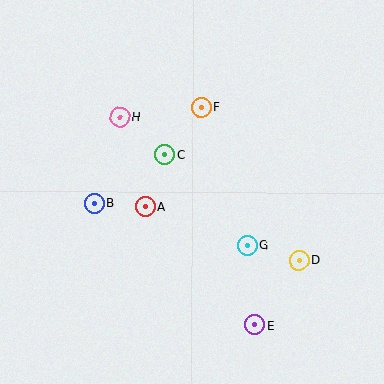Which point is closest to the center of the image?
Point C at (165, 154) is closest to the center.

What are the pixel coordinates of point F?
Point F is at (201, 107).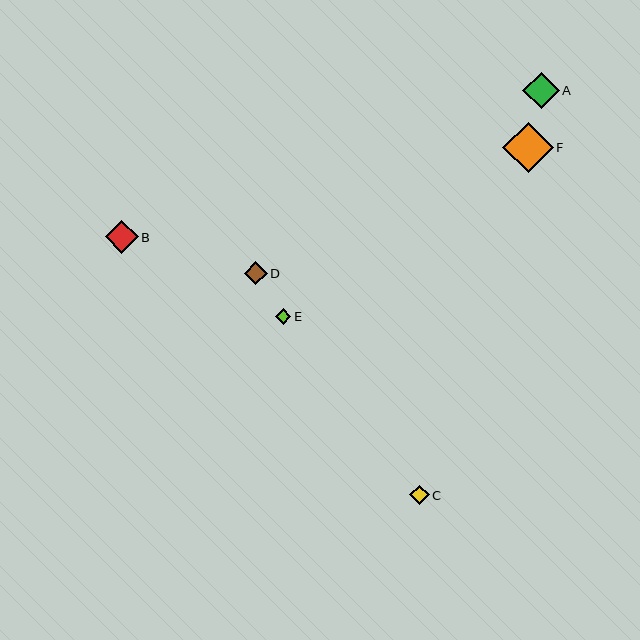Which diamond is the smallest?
Diamond E is the smallest with a size of approximately 15 pixels.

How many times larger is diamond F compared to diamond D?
Diamond F is approximately 2.2 times the size of diamond D.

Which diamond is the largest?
Diamond F is the largest with a size of approximately 50 pixels.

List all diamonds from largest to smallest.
From largest to smallest: F, A, B, D, C, E.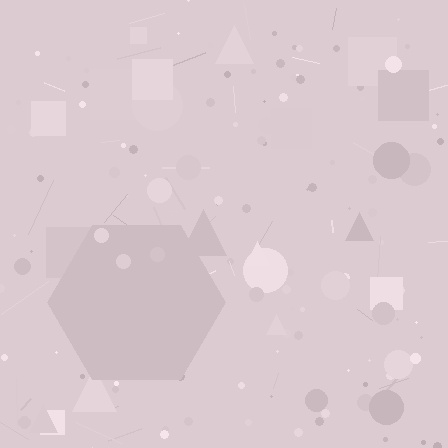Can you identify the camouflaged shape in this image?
The camouflaged shape is a hexagon.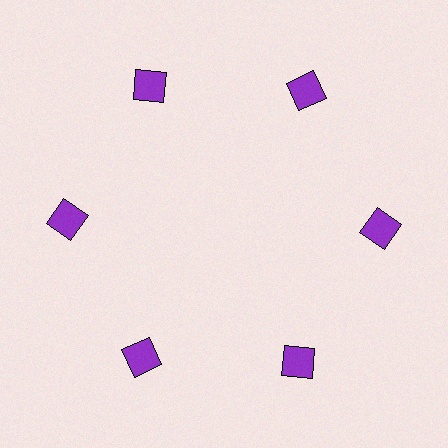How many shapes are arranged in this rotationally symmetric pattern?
There are 6 shapes, arranged in 6 groups of 1.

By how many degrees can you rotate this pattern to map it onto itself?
The pattern maps onto itself every 60 degrees of rotation.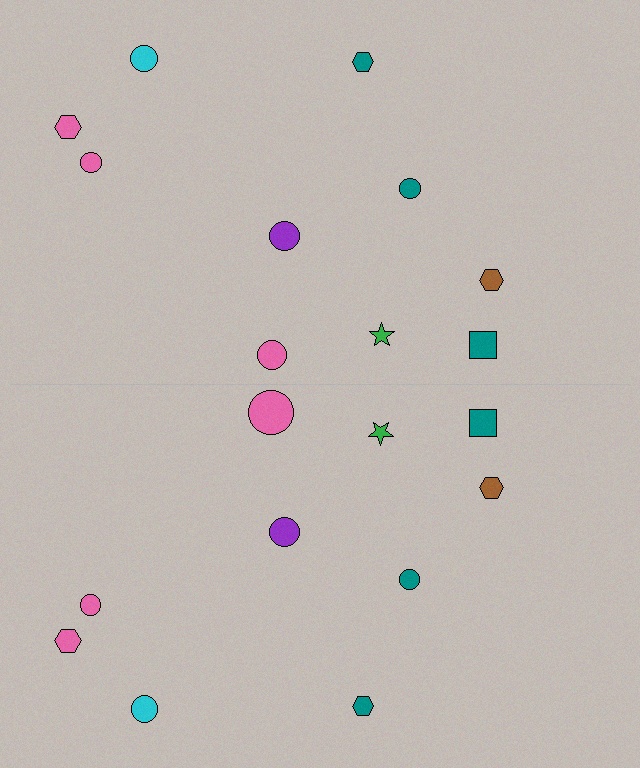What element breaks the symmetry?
The pink circle on the bottom side has a different size than its mirror counterpart.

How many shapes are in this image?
There are 20 shapes in this image.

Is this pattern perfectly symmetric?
No, the pattern is not perfectly symmetric. The pink circle on the bottom side has a different size than its mirror counterpart.